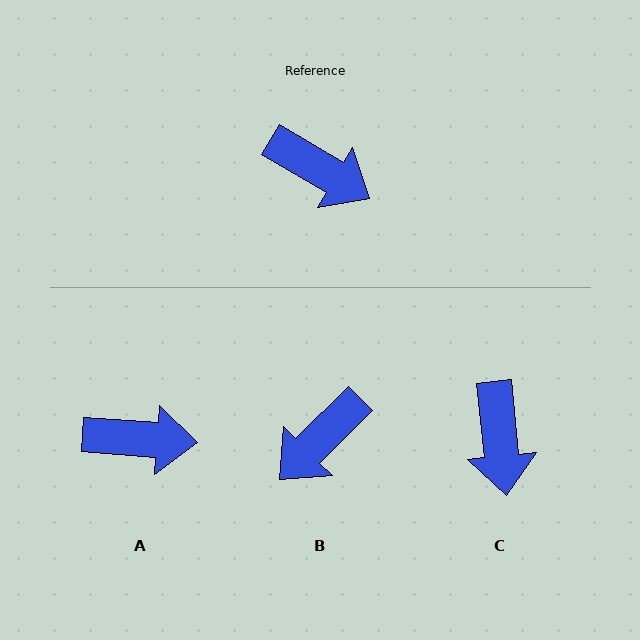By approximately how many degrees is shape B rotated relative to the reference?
Approximately 105 degrees clockwise.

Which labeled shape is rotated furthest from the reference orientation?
B, about 105 degrees away.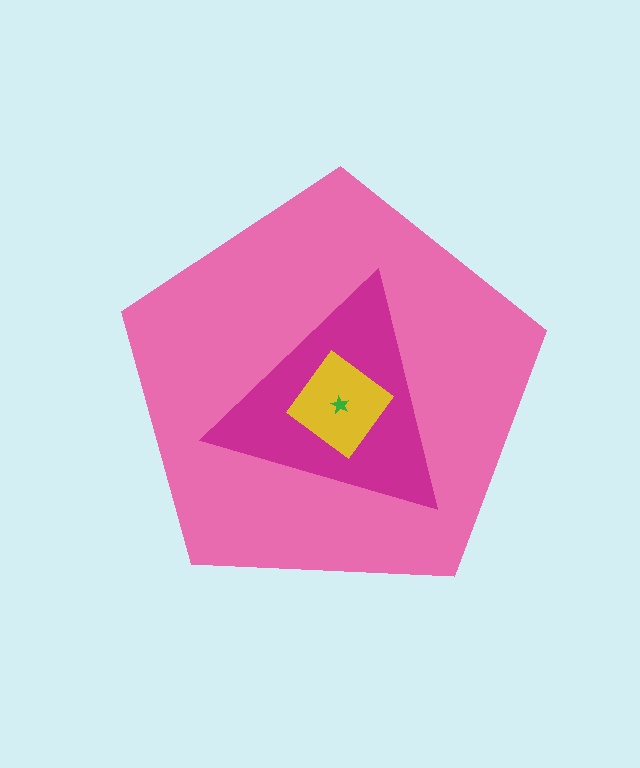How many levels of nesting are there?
4.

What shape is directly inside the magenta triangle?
The yellow diamond.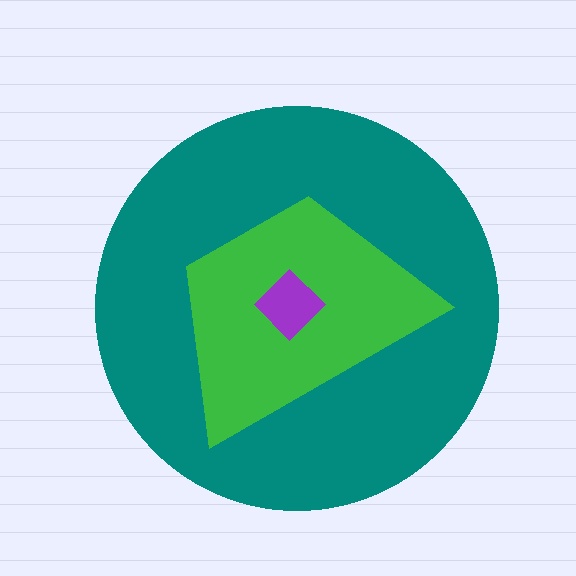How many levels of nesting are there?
3.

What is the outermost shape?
The teal circle.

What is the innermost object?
The purple diamond.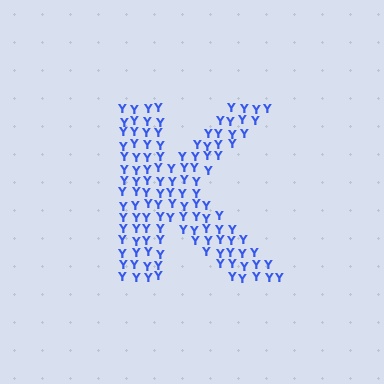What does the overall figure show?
The overall figure shows the letter K.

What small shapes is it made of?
It is made of small letter Y's.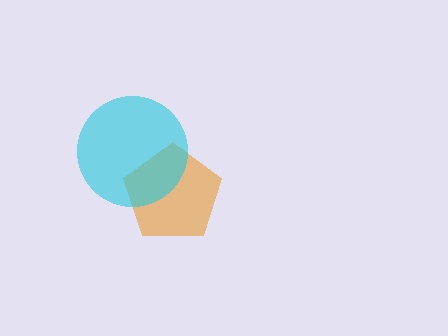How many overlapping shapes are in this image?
There are 2 overlapping shapes in the image.